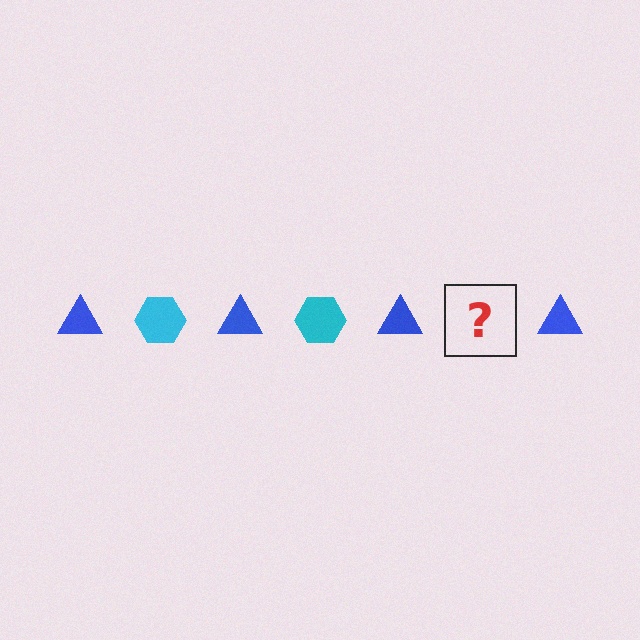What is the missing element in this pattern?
The missing element is a cyan hexagon.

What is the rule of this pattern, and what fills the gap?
The rule is that the pattern alternates between blue triangle and cyan hexagon. The gap should be filled with a cyan hexagon.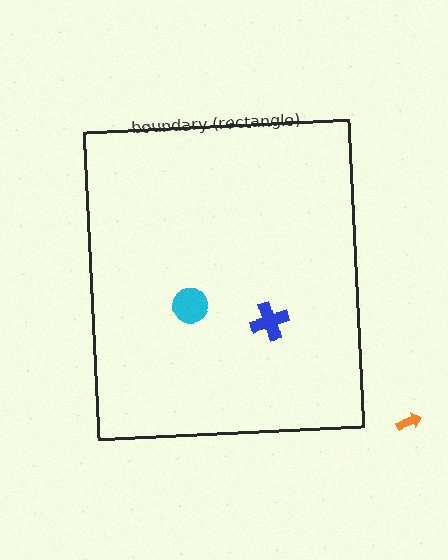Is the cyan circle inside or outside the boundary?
Inside.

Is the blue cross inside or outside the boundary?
Inside.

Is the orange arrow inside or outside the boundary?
Outside.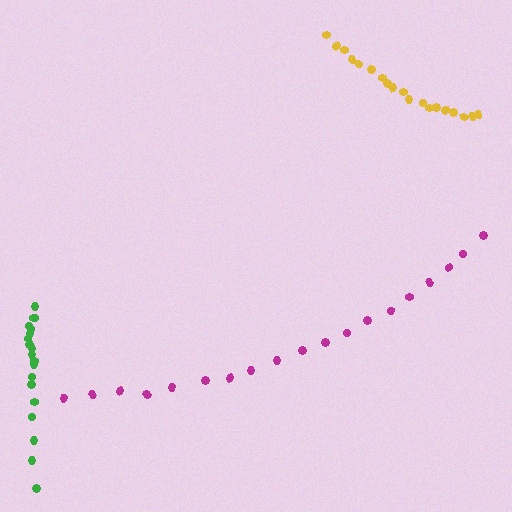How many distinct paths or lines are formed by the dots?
There are 3 distinct paths.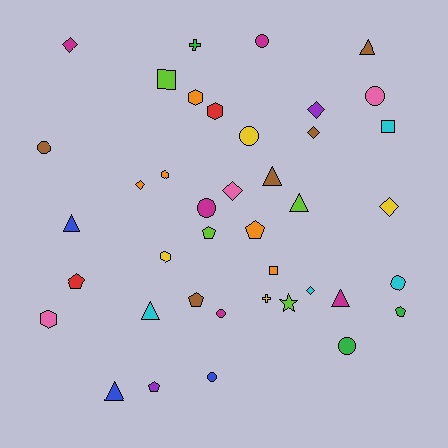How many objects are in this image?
There are 40 objects.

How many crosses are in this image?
There are 2 crosses.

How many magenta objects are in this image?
There are 5 magenta objects.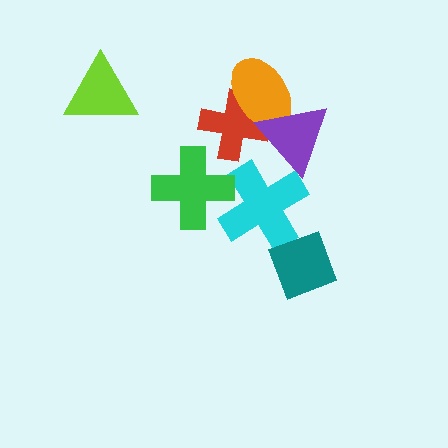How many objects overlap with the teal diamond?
1 object overlaps with the teal diamond.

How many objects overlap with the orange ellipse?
2 objects overlap with the orange ellipse.